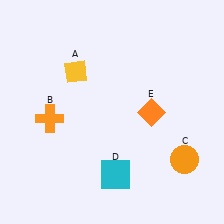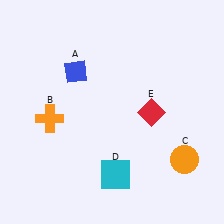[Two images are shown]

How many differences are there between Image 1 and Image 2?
There are 2 differences between the two images.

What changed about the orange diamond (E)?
In Image 1, E is orange. In Image 2, it changed to red.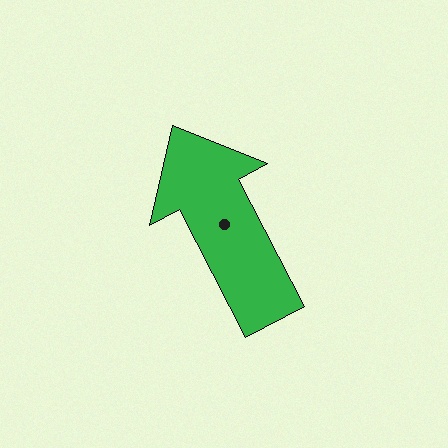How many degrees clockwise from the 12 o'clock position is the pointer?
Approximately 332 degrees.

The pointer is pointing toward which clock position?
Roughly 11 o'clock.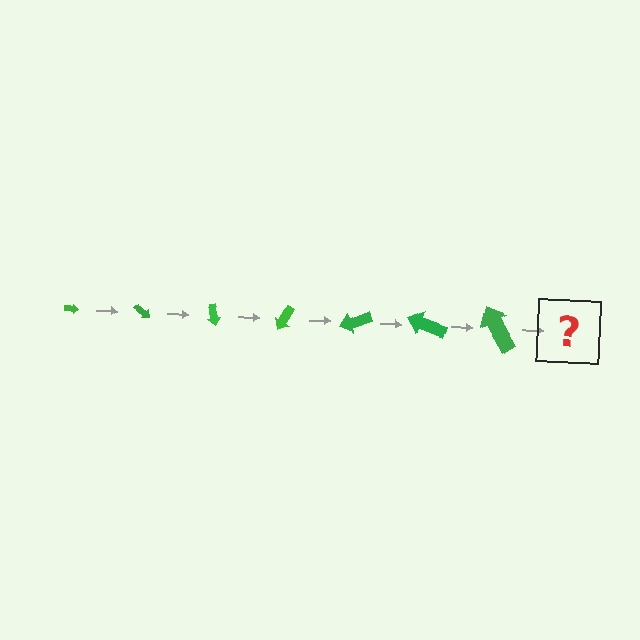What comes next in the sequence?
The next element should be an arrow, larger than the previous one and rotated 280 degrees from the start.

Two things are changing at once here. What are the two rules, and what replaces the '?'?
The two rules are that the arrow grows larger each step and it rotates 40 degrees each step. The '?' should be an arrow, larger than the previous one and rotated 280 degrees from the start.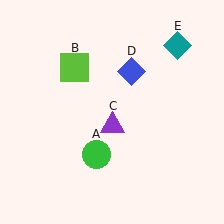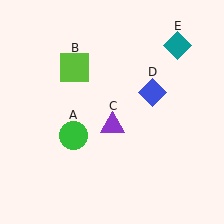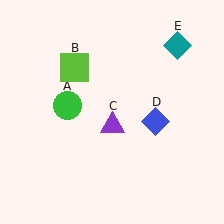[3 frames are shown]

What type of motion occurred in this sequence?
The green circle (object A), blue diamond (object D) rotated clockwise around the center of the scene.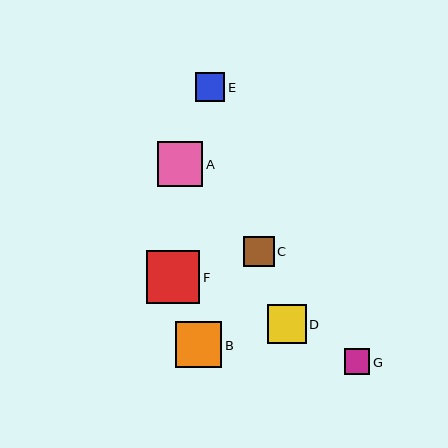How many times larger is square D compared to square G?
Square D is approximately 1.5 times the size of square G.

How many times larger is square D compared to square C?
Square D is approximately 1.3 times the size of square C.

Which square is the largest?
Square F is the largest with a size of approximately 53 pixels.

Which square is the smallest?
Square G is the smallest with a size of approximately 25 pixels.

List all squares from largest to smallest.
From largest to smallest: F, B, A, D, C, E, G.